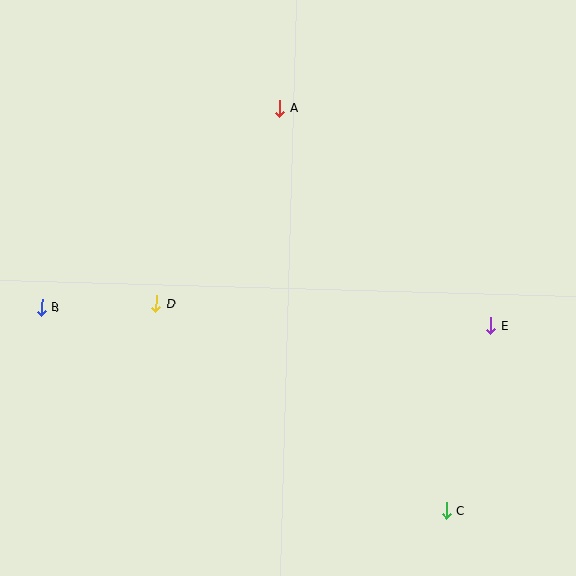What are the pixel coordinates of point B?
Point B is at (41, 307).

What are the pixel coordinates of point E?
Point E is at (491, 325).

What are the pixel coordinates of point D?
Point D is at (156, 303).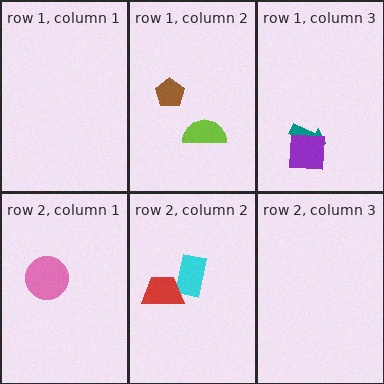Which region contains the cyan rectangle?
The row 2, column 2 region.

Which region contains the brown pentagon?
The row 1, column 2 region.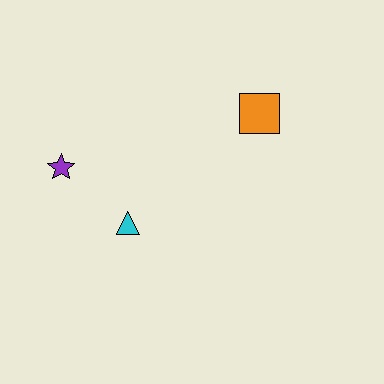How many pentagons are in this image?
There are no pentagons.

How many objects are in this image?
There are 3 objects.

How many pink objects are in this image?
There are no pink objects.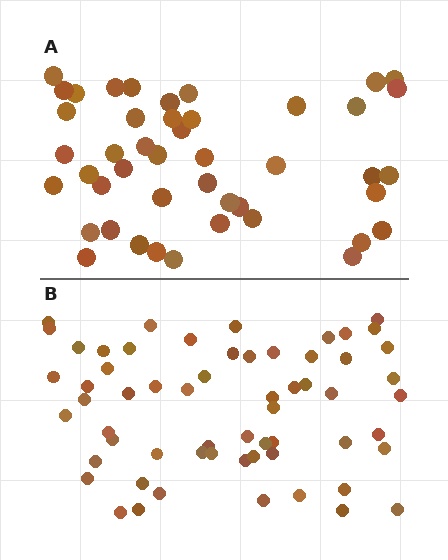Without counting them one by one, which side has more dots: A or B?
Region B (the bottom region) has more dots.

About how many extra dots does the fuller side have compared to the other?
Region B has approximately 15 more dots than region A.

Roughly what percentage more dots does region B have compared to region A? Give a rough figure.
About 35% more.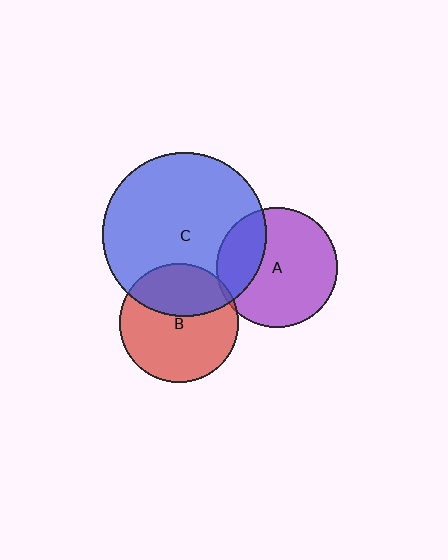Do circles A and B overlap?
Yes.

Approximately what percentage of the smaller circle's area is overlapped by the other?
Approximately 5%.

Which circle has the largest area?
Circle C (blue).